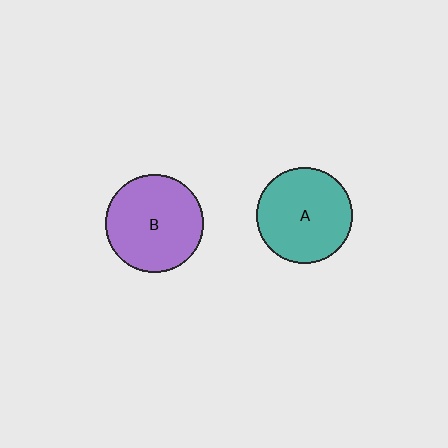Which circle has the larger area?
Circle B (purple).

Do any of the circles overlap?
No, none of the circles overlap.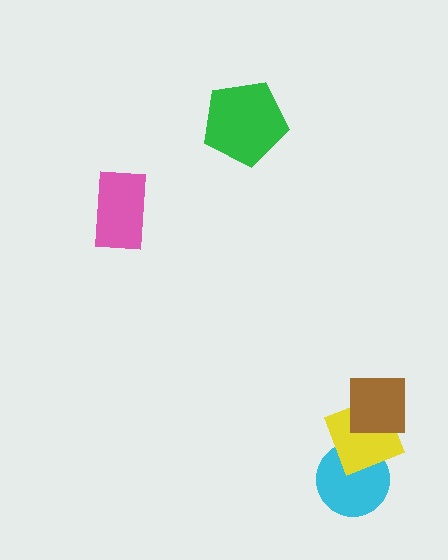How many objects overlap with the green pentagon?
0 objects overlap with the green pentagon.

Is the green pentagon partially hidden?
No, no other shape covers it.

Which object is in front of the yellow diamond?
The brown square is in front of the yellow diamond.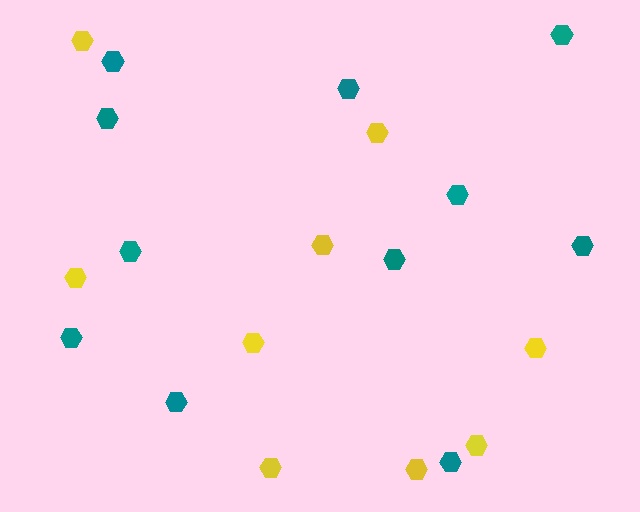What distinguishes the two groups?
There are 2 groups: one group of teal hexagons (11) and one group of yellow hexagons (9).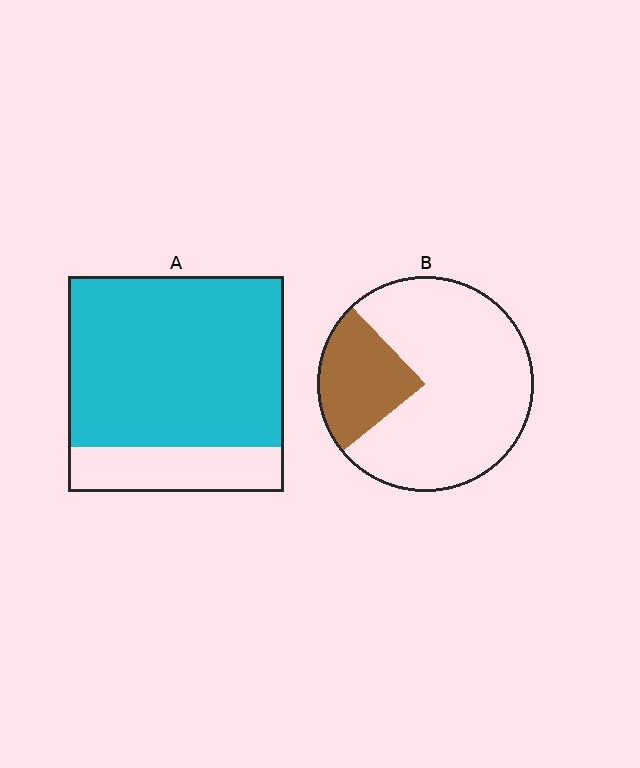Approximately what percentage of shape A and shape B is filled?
A is approximately 80% and B is approximately 25%.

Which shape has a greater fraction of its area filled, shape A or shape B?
Shape A.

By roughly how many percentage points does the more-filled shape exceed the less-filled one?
By roughly 55 percentage points (A over B).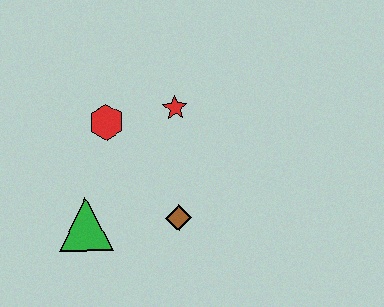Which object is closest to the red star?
The red hexagon is closest to the red star.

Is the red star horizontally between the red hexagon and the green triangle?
No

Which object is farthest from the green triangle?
The red star is farthest from the green triangle.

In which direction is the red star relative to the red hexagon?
The red star is to the right of the red hexagon.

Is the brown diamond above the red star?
No